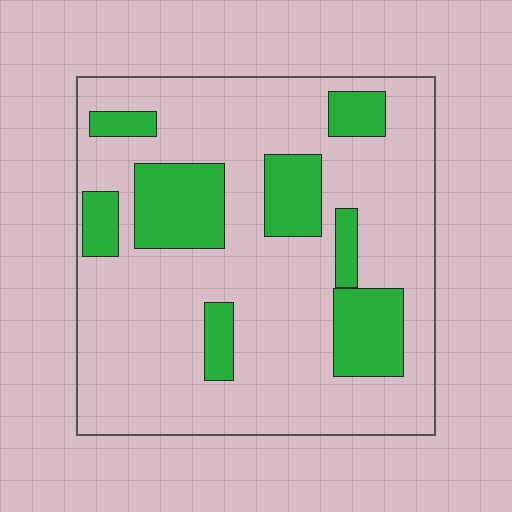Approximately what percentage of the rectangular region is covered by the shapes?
Approximately 25%.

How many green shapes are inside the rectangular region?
8.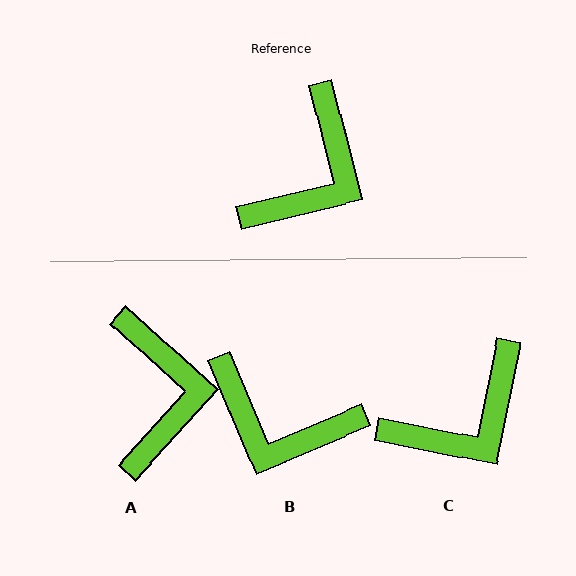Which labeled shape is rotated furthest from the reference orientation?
B, about 81 degrees away.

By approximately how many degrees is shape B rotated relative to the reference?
Approximately 81 degrees clockwise.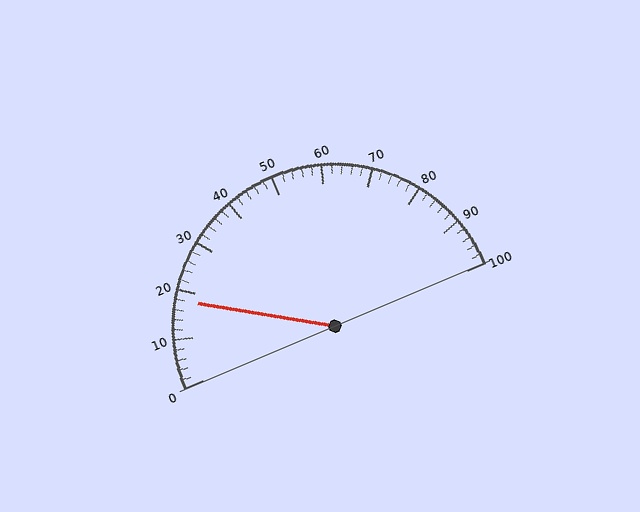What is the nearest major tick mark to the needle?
The nearest major tick mark is 20.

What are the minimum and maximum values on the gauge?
The gauge ranges from 0 to 100.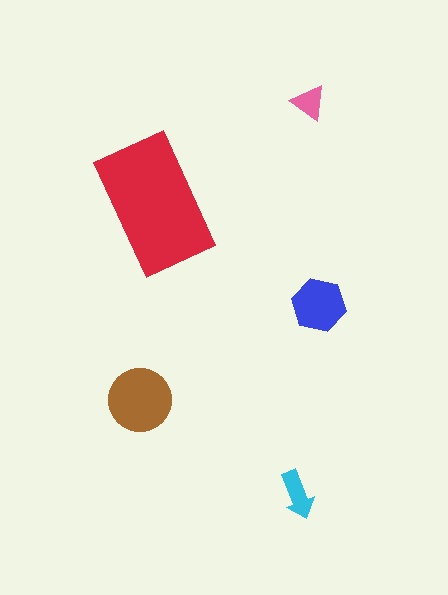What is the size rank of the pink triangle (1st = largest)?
5th.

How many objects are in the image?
There are 5 objects in the image.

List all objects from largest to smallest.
The red rectangle, the brown circle, the blue hexagon, the cyan arrow, the pink triangle.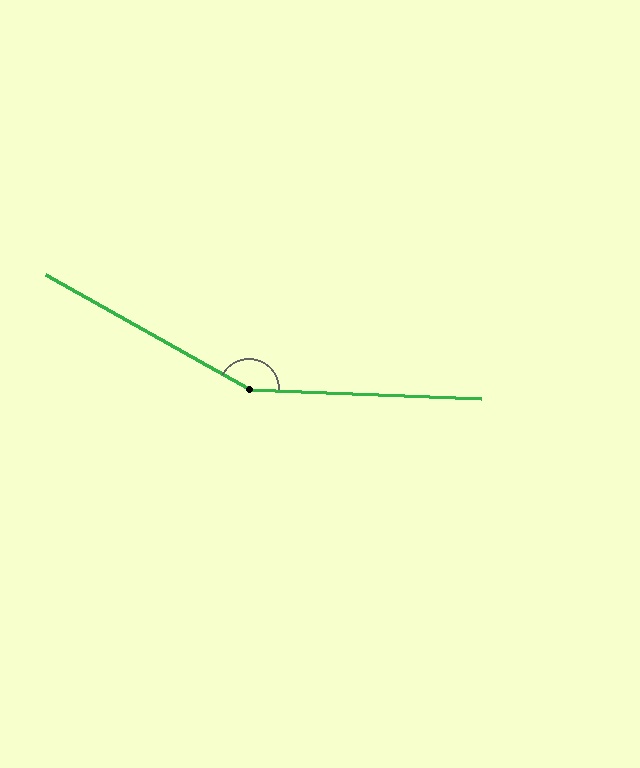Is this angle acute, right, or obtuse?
It is obtuse.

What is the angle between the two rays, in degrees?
Approximately 153 degrees.